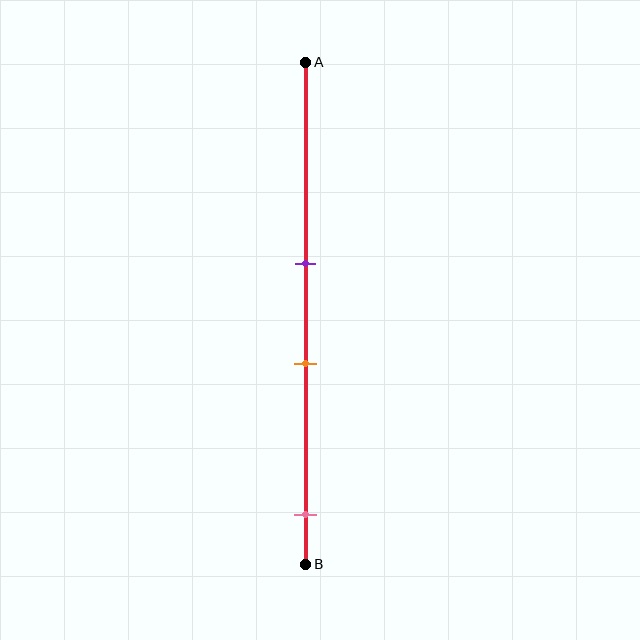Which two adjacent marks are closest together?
The purple and orange marks are the closest adjacent pair.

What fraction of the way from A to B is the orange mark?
The orange mark is approximately 60% (0.6) of the way from A to B.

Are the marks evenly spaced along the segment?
No, the marks are not evenly spaced.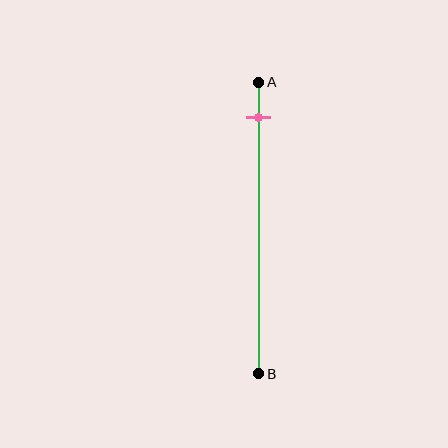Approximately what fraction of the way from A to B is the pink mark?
The pink mark is approximately 10% of the way from A to B.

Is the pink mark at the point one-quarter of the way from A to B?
No, the mark is at about 10% from A, not at the 25% one-quarter point.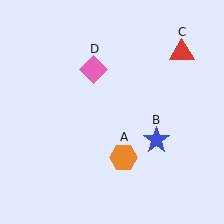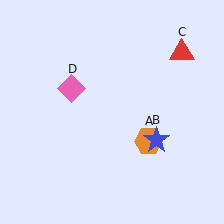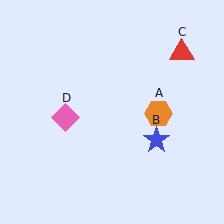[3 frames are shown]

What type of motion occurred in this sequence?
The orange hexagon (object A), pink diamond (object D) rotated counterclockwise around the center of the scene.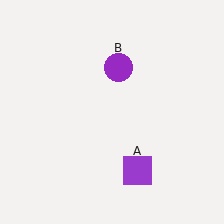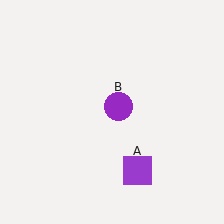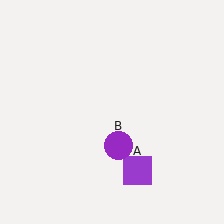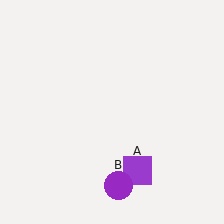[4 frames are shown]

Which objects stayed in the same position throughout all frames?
Purple square (object A) remained stationary.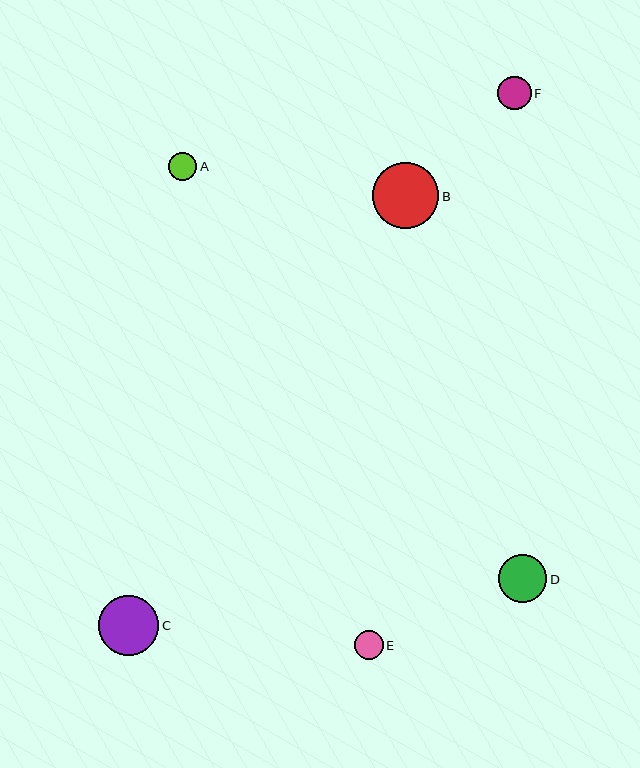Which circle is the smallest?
Circle A is the smallest with a size of approximately 28 pixels.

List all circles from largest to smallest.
From largest to smallest: B, C, D, F, E, A.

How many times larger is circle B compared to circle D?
Circle B is approximately 1.4 times the size of circle D.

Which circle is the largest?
Circle B is the largest with a size of approximately 66 pixels.